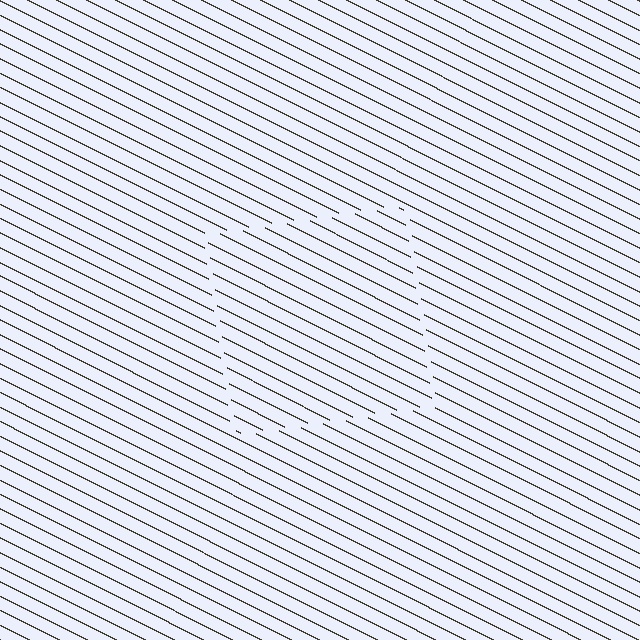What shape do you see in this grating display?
An illusory square. The interior of the shape contains the same grating, shifted by half a period — the contour is defined by the phase discontinuity where line-ends from the inner and outer gratings abut.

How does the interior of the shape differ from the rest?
The interior of the shape contains the same grating, shifted by half a period — the contour is defined by the phase discontinuity where line-ends from the inner and outer gratings abut.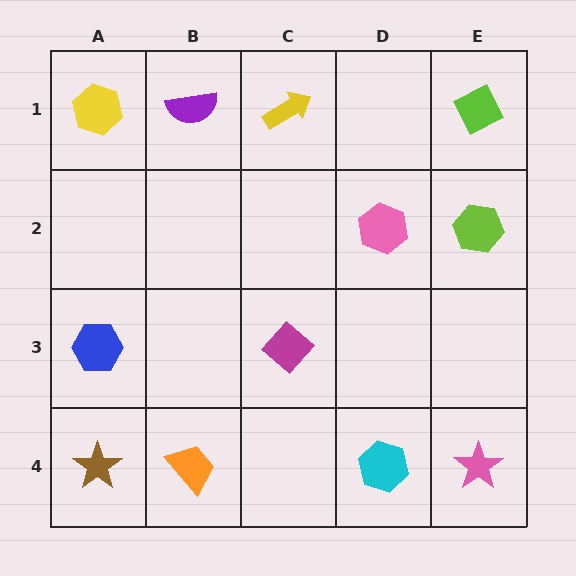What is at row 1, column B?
A purple semicircle.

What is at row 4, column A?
A brown star.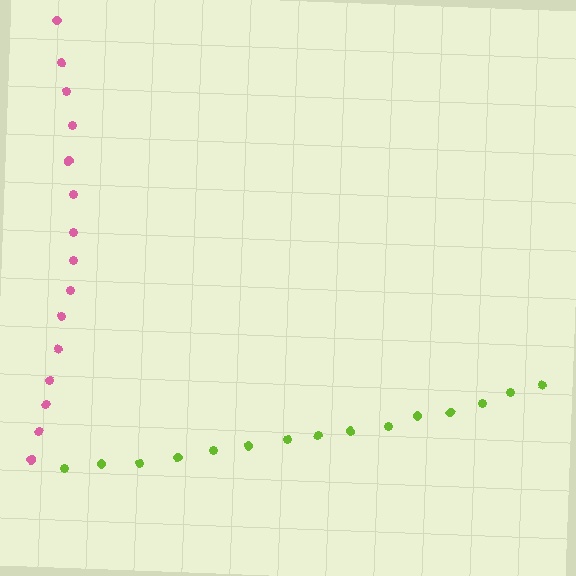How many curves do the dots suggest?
There are 2 distinct paths.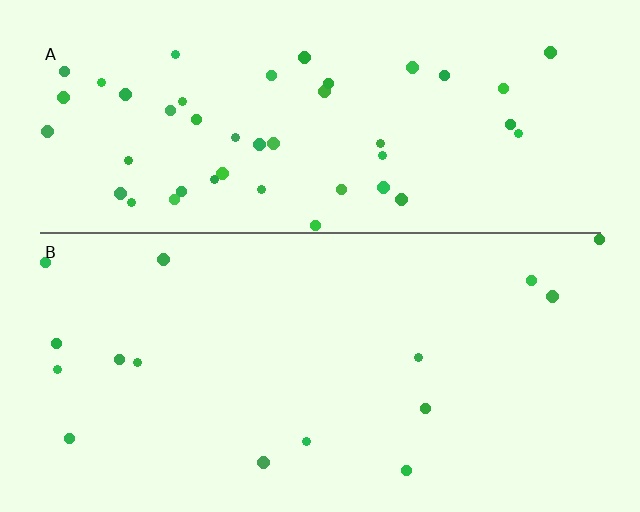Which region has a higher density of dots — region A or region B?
A (the top).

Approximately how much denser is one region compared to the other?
Approximately 3.1× — region A over region B.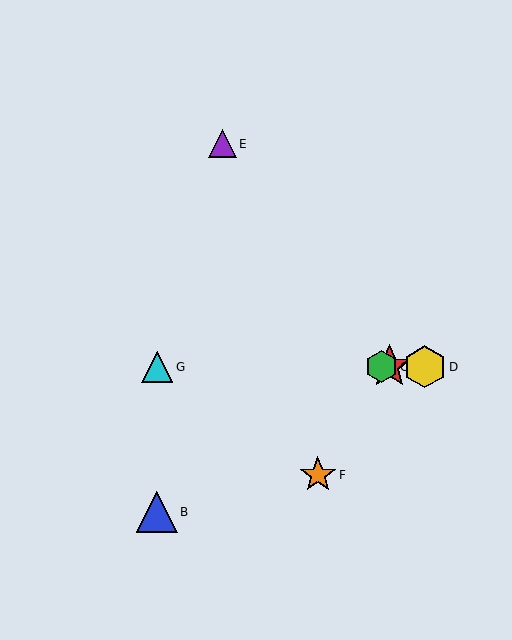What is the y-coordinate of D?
Object D is at y≈367.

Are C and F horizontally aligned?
No, C is at y≈367 and F is at y≈475.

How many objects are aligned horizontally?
4 objects (A, C, D, G) are aligned horizontally.